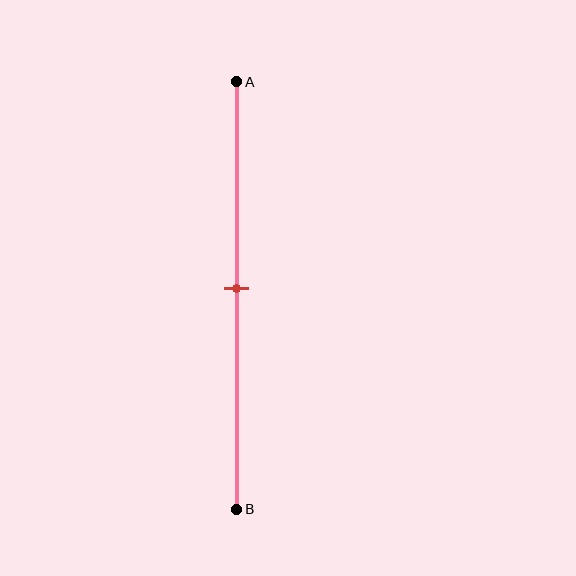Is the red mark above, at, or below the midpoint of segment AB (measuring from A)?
The red mark is approximately at the midpoint of segment AB.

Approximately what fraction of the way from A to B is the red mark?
The red mark is approximately 50% of the way from A to B.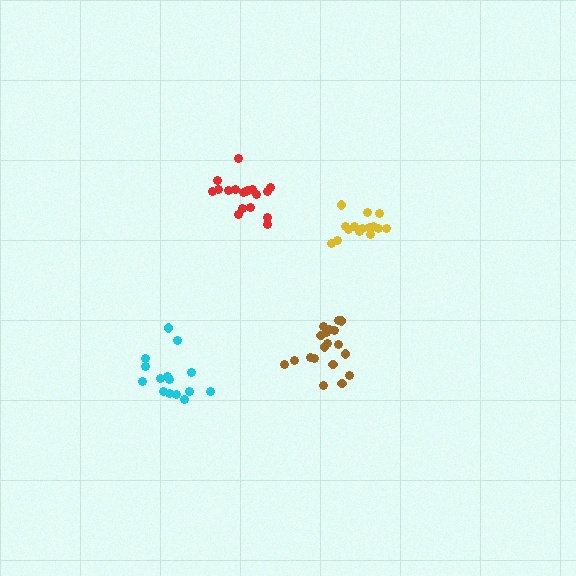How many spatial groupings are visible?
There are 4 spatial groupings.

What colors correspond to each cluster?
The clusters are colored: red, brown, yellow, cyan.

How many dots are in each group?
Group 1: 18 dots, Group 2: 19 dots, Group 3: 15 dots, Group 4: 15 dots (67 total).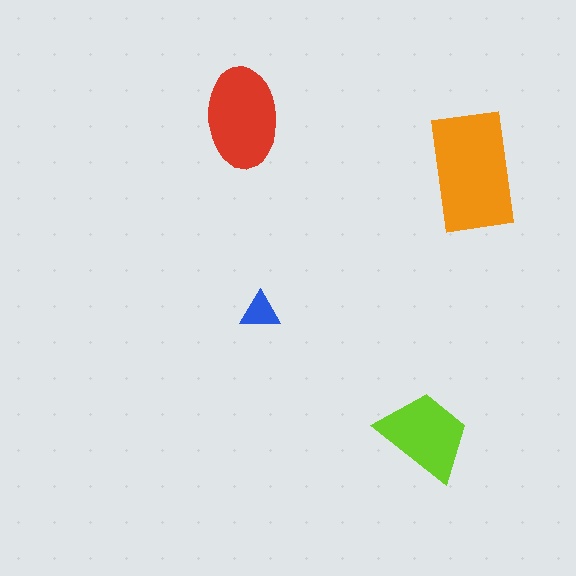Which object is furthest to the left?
The red ellipse is leftmost.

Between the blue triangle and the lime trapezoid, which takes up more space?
The lime trapezoid.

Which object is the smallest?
The blue triangle.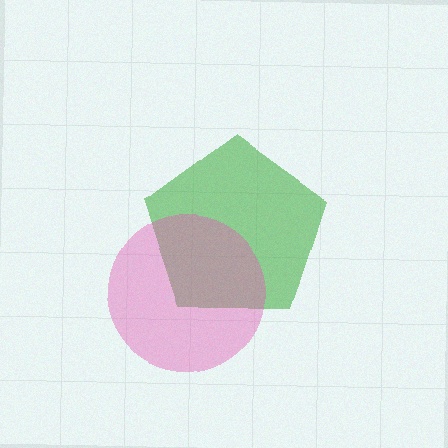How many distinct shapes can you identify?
There are 2 distinct shapes: a green pentagon, a pink circle.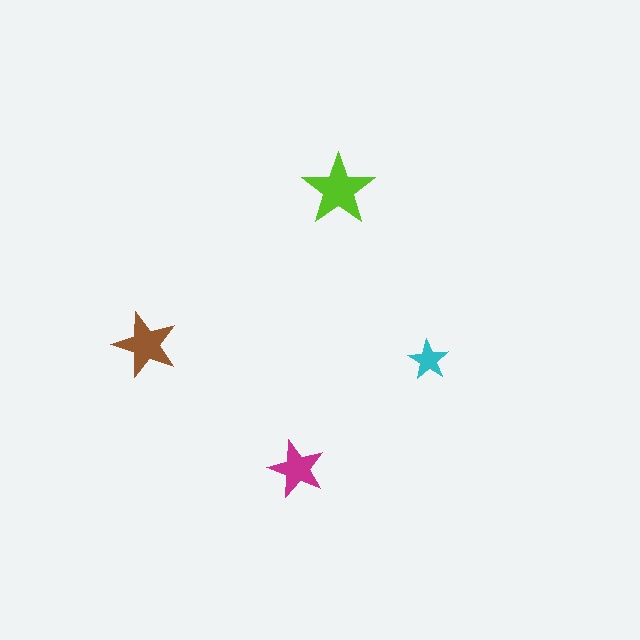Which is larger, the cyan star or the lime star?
The lime one.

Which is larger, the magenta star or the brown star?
The brown one.